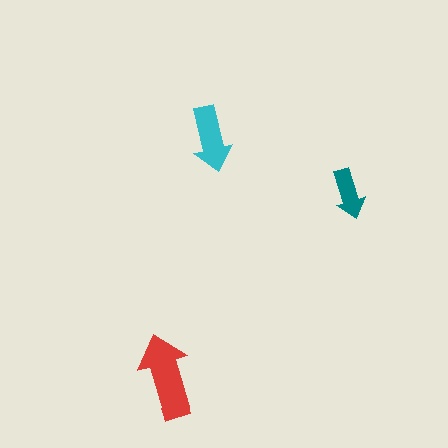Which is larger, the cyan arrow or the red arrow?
The red one.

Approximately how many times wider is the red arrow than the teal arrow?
About 1.5 times wider.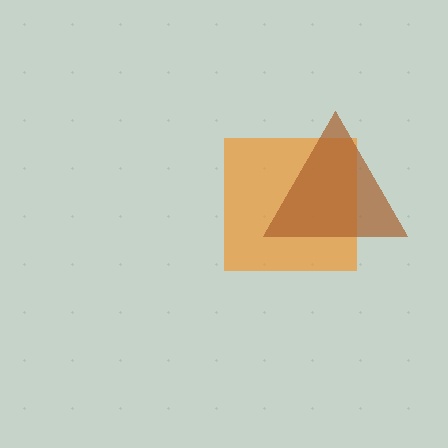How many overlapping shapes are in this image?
There are 2 overlapping shapes in the image.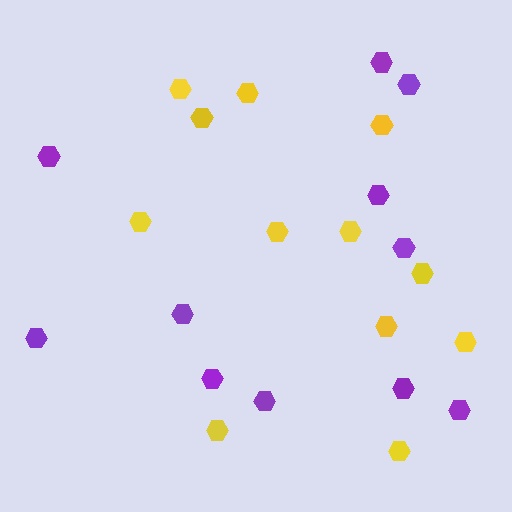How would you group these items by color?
There are 2 groups: one group of yellow hexagons (12) and one group of purple hexagons (11).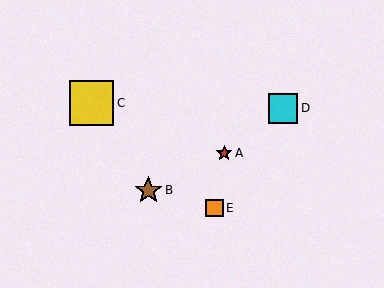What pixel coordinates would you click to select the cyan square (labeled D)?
Click at (283, 108) to select the cyan square D.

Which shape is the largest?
The yellow square (labeled C) is the largest.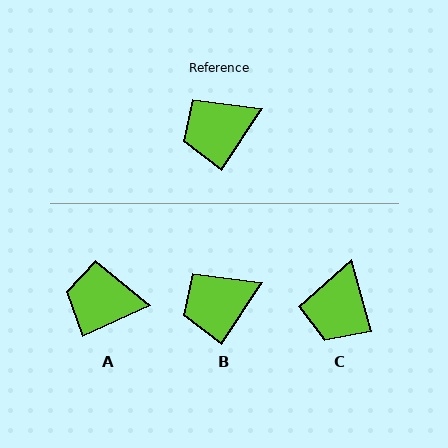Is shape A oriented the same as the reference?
No, it is off by about 32 degrees.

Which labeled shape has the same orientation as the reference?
B.